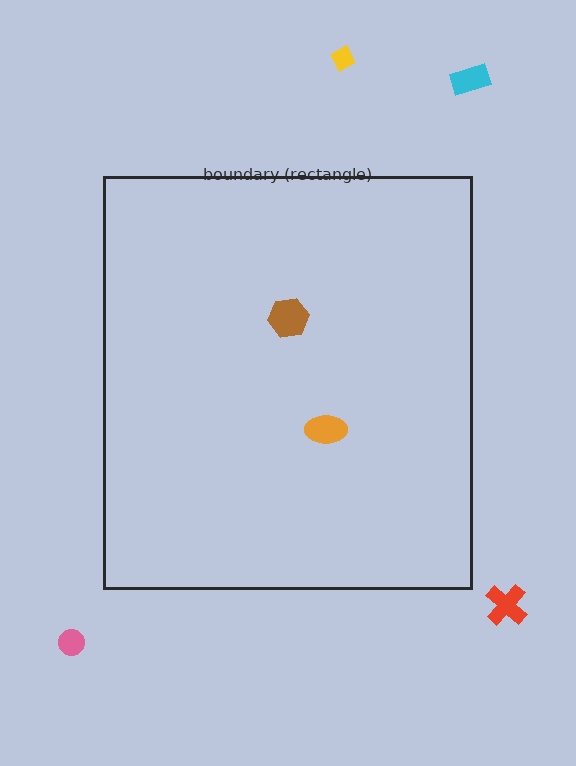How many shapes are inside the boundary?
2 inside, 4 outside.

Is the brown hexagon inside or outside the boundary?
Inside.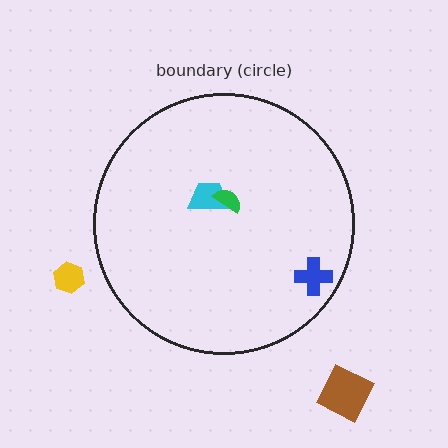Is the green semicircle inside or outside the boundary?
Inside.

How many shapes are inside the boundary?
3 inside, 2 outside.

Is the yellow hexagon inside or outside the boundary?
Outside.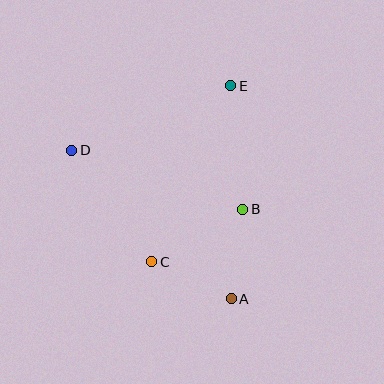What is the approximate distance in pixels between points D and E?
The distance between D and E is approximately 172 pixels.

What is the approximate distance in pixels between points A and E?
The distance between A and E is approximately 213 pixels.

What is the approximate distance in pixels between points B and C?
The distance between B and C is approximately 105 pixels.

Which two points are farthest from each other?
Points A and D are farthest from each other.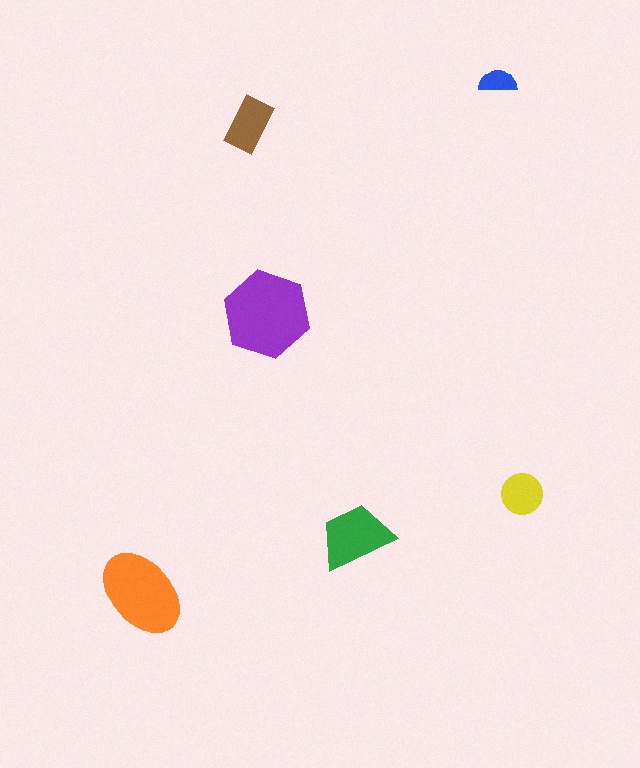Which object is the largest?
The purple hexagon.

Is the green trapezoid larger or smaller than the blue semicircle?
Larger.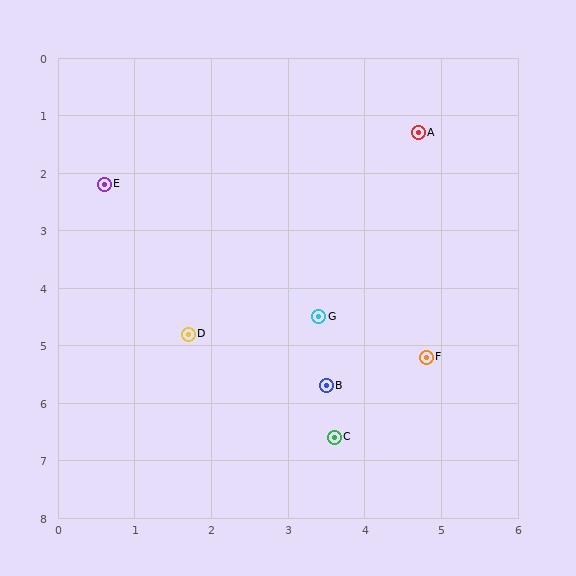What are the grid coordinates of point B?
Point B is at approximately (3.5, 5.7).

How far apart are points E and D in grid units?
Points E and D are about 2.8 grid units apart.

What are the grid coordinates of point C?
Point C is at approximately (3.6, 6.6).